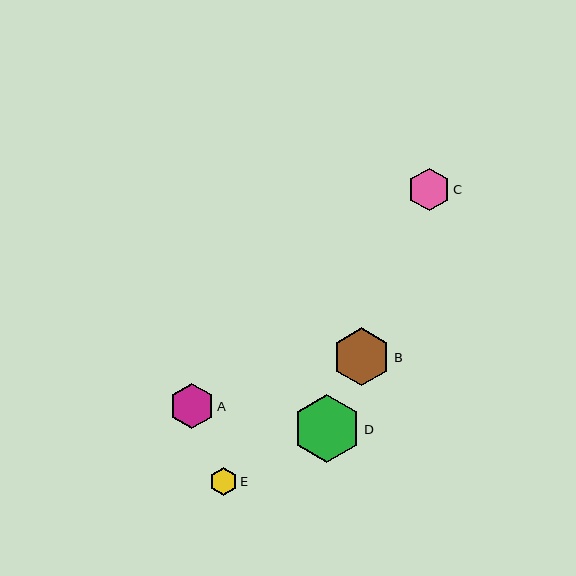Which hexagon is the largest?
Hexagon D is the largest with a size of approximately 68 pixels.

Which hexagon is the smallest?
Hexagon E is the smallest with a size of approximately 28 pixels.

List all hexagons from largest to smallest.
From largest to smallest: D, B, A, C, E.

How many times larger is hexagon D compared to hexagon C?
Hexagon D is approximately 1.6 times the size of hexagon C.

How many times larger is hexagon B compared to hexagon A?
Hexagon B is approximately 1.3 times the size of hexagon A.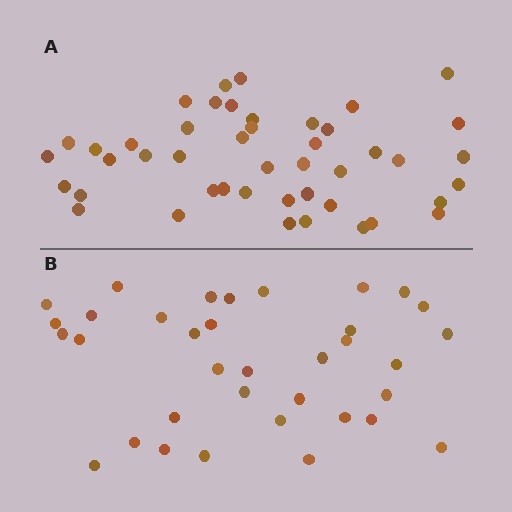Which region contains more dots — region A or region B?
Region A (the top region) has more dots.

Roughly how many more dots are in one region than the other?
Region A has roughly 10 or so more dots than region B.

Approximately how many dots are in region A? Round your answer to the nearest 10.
About 40 dots. (The exact count is 45, which rounds to 40.)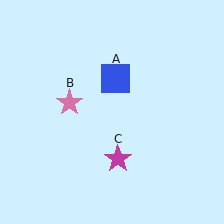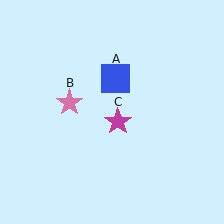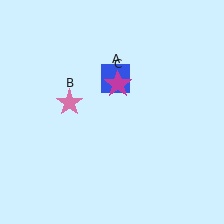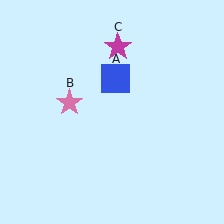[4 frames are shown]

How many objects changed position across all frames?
1 object changed position: magenta star (object C).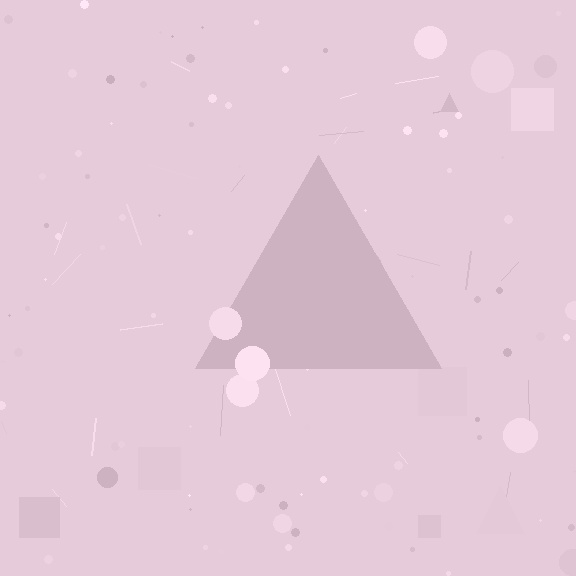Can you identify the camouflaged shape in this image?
The camouflaged shape is a triangle.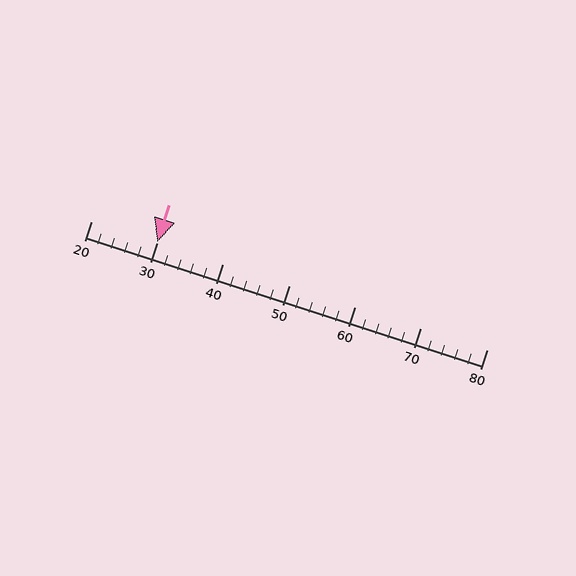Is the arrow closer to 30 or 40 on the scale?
The arrow is closer to 30.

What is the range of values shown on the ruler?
The ruler shows values from 20 to 80.